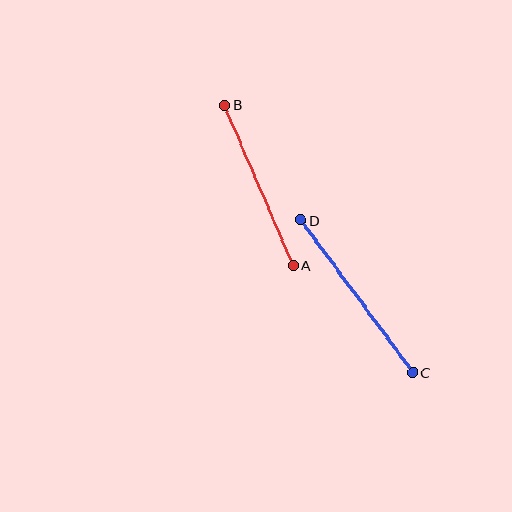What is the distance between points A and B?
The distance is approximately 174 pixels.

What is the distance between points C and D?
The distance is approximately 189 pixels.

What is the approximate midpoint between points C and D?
The midpoint is at approximately (357, 296) pixels.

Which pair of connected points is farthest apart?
Points C and D are farthest apart.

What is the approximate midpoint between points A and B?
The midpoint is at approximately (259, 185) pixels.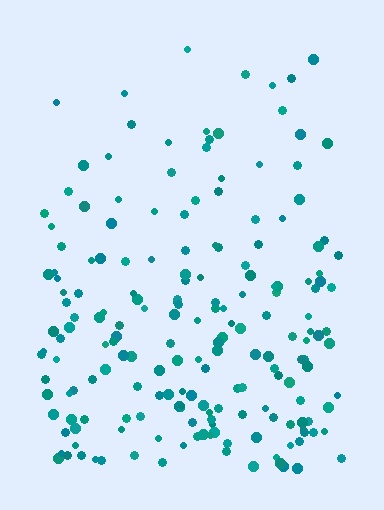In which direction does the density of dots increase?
From top to bottom, with the bottom side densest.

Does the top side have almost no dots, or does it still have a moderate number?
Still a moderate number, just noticeably fewer than the bottom.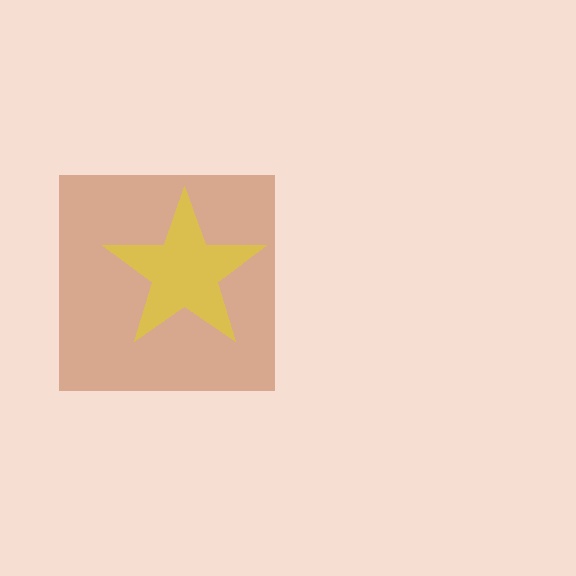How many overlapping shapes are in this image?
There are 2 overlapping shapes in the image.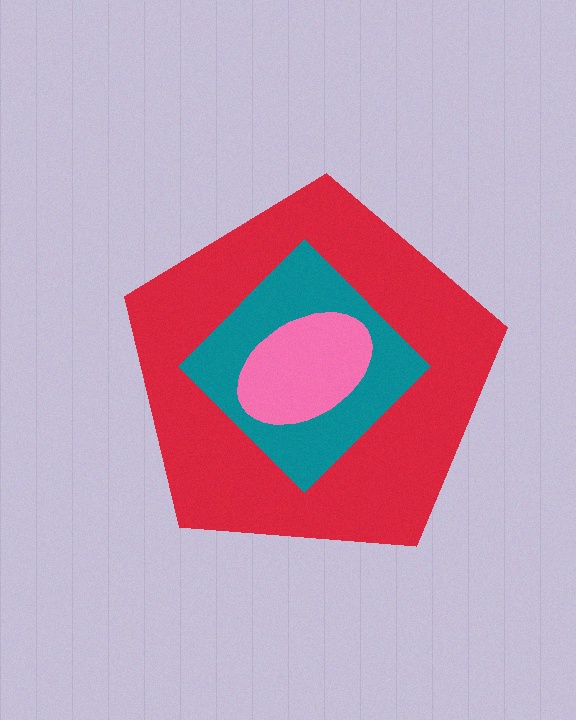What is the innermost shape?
The pink ellipse.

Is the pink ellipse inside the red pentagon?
Yes.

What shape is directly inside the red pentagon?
The teal diamond.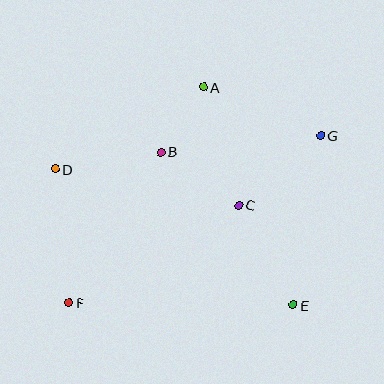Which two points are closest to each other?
Points A and B are closest to each other.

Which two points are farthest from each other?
Points F and G are farthest from each other.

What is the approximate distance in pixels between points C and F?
The distance between C and F is approximately 196 pixels.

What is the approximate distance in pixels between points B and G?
The distance between B and G is approximately 160 pixels.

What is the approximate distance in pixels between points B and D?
The distance between B and D is approximately 107 pixels.